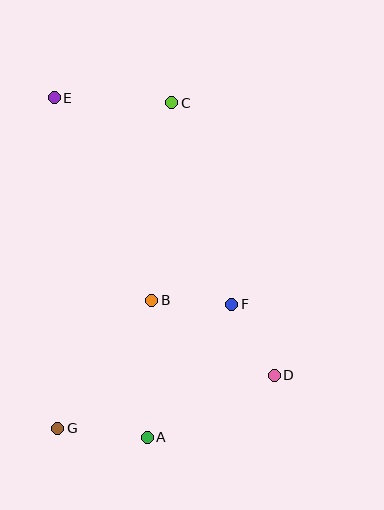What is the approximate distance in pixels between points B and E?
The distance between B and E is approximately 225 pixels.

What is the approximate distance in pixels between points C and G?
The distance between C and G is approximately 345 pixels.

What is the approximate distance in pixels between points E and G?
The distance between E and G is approximately 331 pixels.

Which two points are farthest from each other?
Points D and E are farthest from each other.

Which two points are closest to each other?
Points B and F are closest to each other.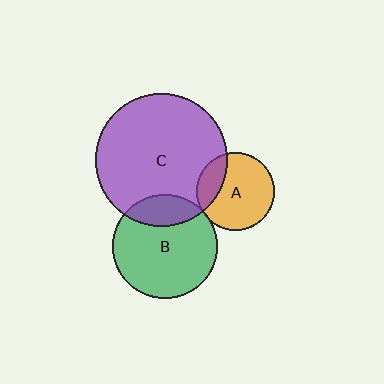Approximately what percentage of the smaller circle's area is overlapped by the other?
Approximately 25%.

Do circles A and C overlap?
Yes.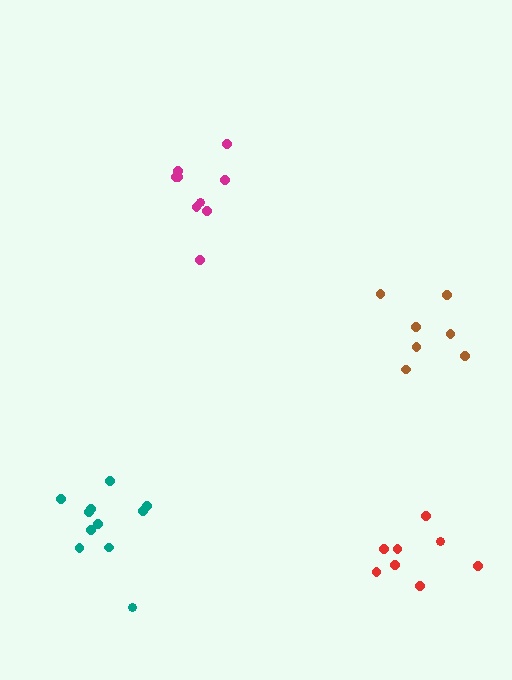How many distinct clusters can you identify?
There are 4 distinct clusters.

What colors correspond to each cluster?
The clusters are colored: brown, magenta, red, teal.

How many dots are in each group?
Group 1: 7 dots, Group 2: 9 dots, Group 3: 8 dots, Group 4: 11 dots (35 total).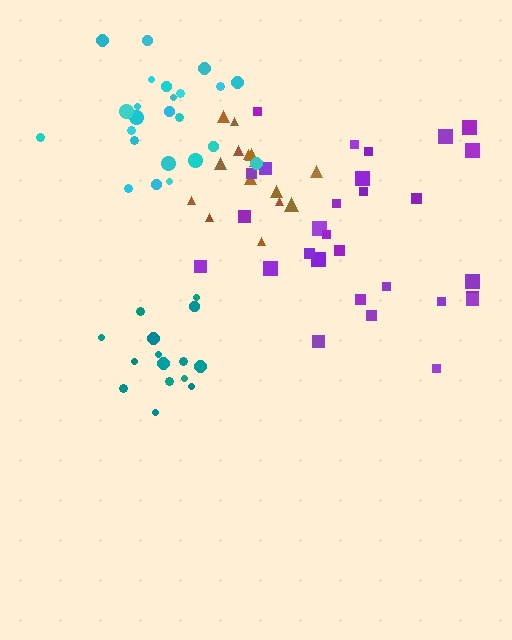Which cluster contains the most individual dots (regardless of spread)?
Purple (29).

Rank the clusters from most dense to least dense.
teal, brown, cyan, purple.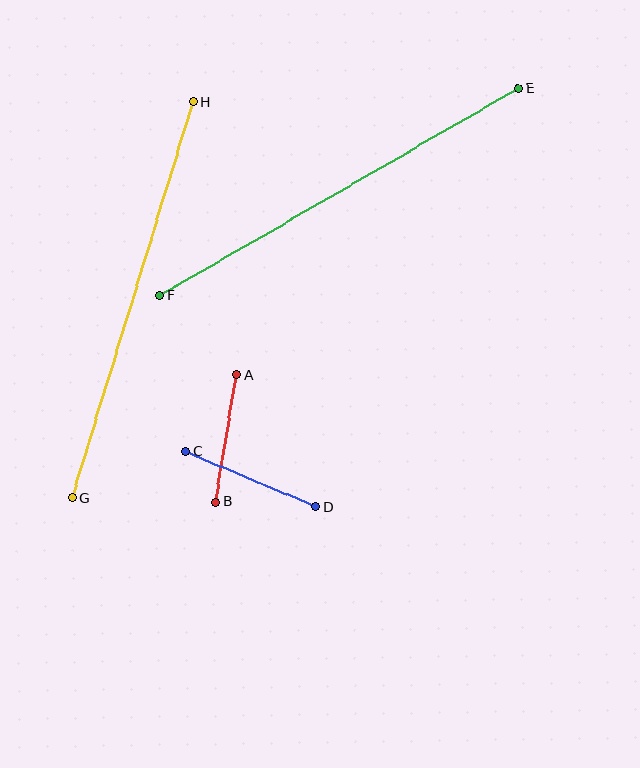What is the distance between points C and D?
The distance is approximately 141 pixels.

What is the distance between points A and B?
The distance is approximately 129 pixels.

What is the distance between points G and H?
The distance is approximately 414 pixels.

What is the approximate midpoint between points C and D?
The midpoint is at approximately (251, 479) pixels.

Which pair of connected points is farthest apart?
Points E and F are farthest apart.